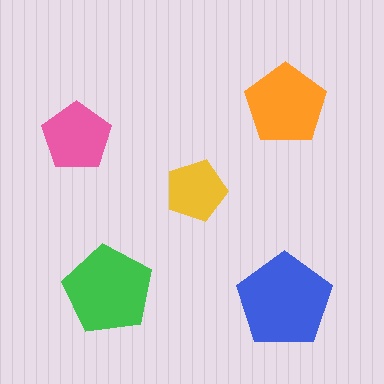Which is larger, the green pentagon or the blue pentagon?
The blue one.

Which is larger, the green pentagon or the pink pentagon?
The green one.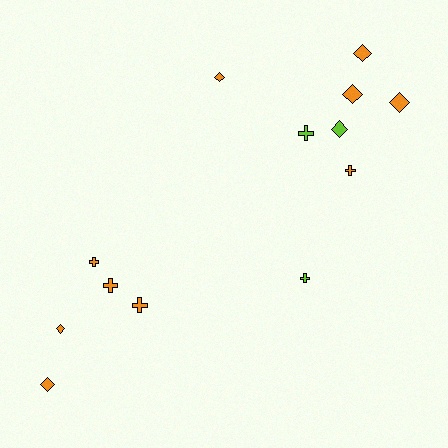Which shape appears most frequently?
Diamond, with 7 objects.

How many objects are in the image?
There are 13 objects.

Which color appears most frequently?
Orange, with 10 objects.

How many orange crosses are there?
There are 4 orange crosses.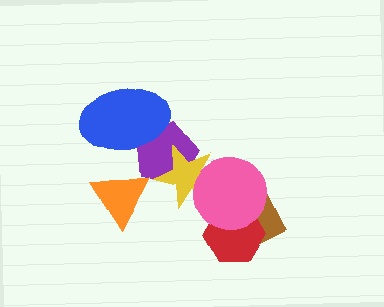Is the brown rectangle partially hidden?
Yes, it is partially covered by another shape.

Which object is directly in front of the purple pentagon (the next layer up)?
The blue ellipse is directly in front of the purple pentagon.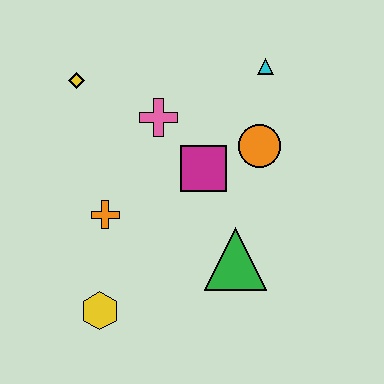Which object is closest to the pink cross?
The magenta square is closest to the pink cross.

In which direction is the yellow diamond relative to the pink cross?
The yellow diamond is to the left of the pink cross.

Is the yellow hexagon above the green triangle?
No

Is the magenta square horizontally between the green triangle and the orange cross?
Yes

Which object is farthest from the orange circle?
The yellow hexagon is farthest from the orange circle.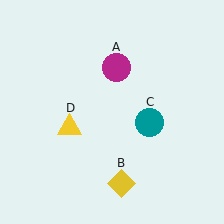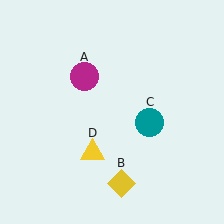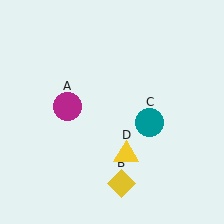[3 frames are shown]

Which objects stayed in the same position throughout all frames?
Yellow diamond (object B) and teal circle (object C) remained stationary.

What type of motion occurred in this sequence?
The magenta circle (object A), yellow triangle (object D) rotated counterclockwise around the center of the scene.